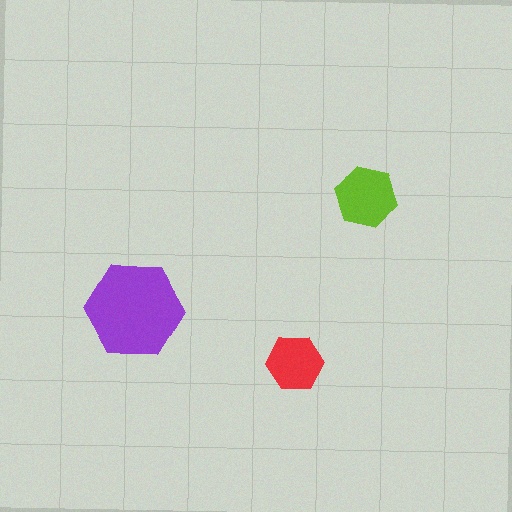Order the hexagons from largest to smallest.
the purple one, the lime one, the red one.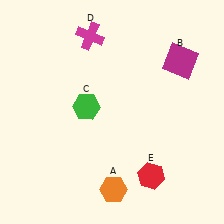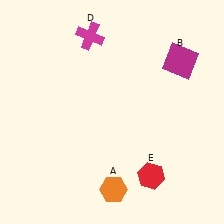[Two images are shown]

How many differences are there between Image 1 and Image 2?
There is 1 difference between the two images.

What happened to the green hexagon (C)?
The green hexagon (C) was removed in Image 2. It was in the top-left area of Image 1.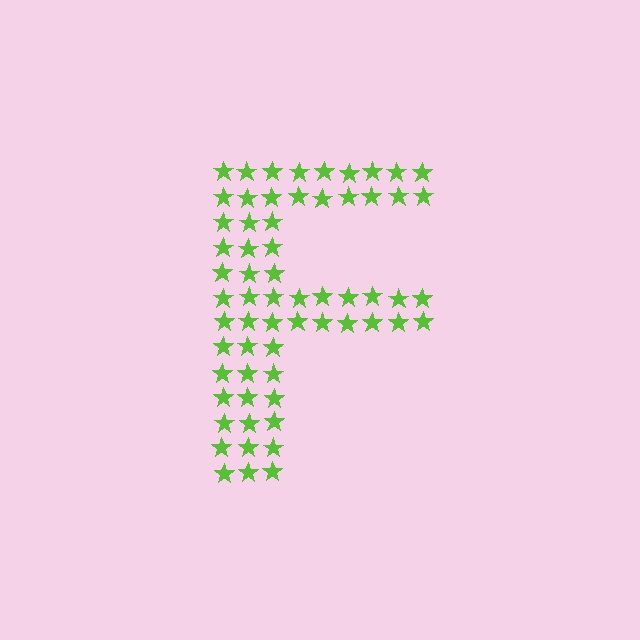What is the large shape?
The large shape is the letter F.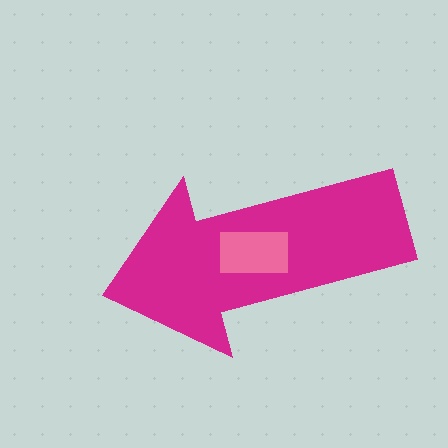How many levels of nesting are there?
2.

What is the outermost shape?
The magenta arrow.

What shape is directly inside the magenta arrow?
The pink rectangle.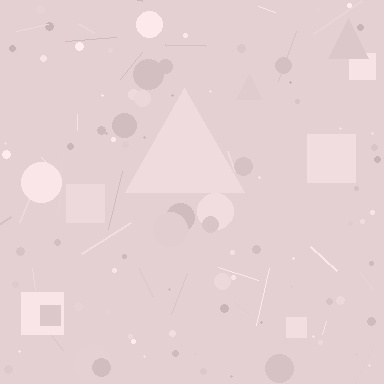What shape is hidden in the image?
A triangle is hidden in the image.